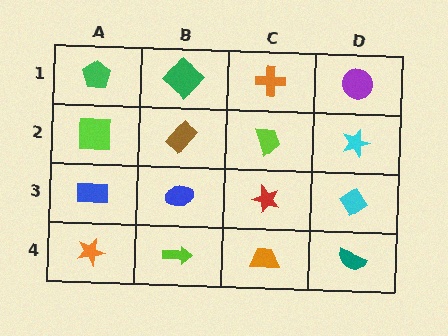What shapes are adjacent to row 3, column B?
A brown rectangle (row 2, column B), a lime arrow (row 4, column B), a blue rectangle (row 3, column A), a red star (row 3, column C).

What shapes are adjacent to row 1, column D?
A cyan star (row 2, column D), an orange cross (row 1, column C).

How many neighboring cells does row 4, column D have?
2.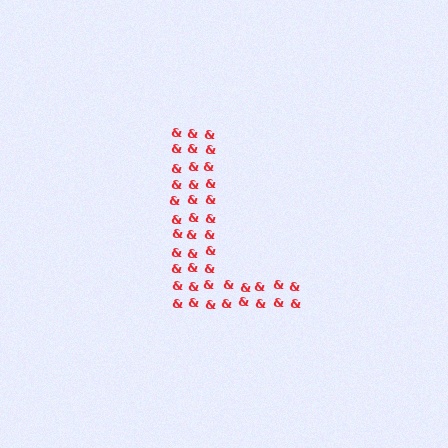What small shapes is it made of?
It is made of small ampersands.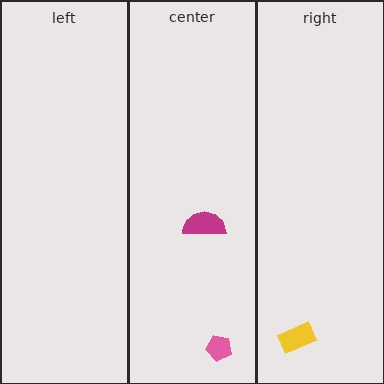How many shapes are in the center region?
2.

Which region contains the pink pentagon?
The center region.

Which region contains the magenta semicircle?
The center region.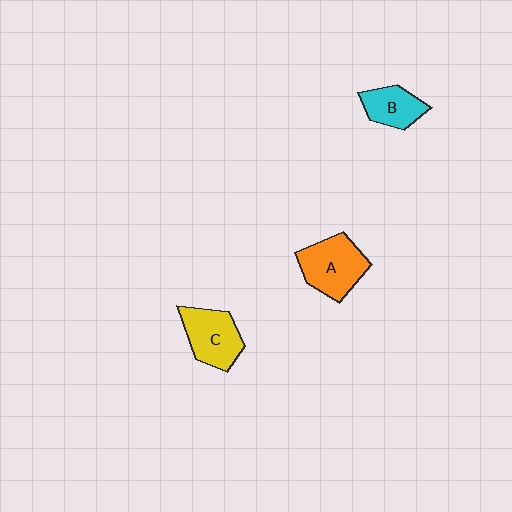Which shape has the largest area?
Shape A (orange).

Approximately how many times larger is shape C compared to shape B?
Approximately 1.4 times.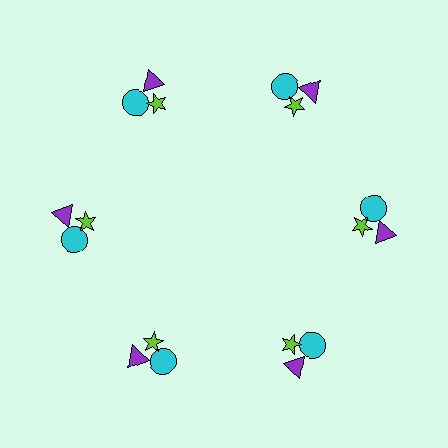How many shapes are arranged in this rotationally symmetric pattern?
There are 18 shapes, arranged in 6 groups of 3.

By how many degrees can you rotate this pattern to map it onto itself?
The pattern maps onto itself every 60 degrees of rotation.